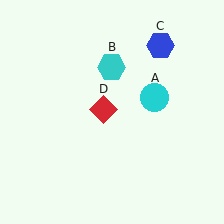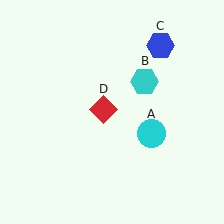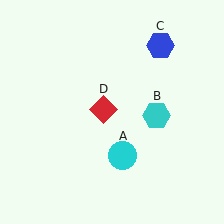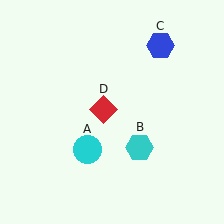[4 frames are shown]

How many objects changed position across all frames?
2 objects changed position: cyan circle (object A), cyan hexagon (object B).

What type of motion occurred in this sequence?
The cyan circle (object A), cyan hexagon (object B) rotated clockwise around the center of the scene.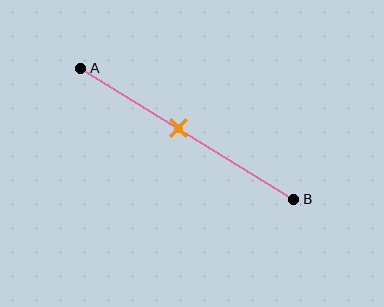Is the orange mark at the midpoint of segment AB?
No, the mark is at about 45% from A, not at the 50% midpoint.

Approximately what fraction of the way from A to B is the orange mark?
The orange mark is approximately 45% of the way from A to B.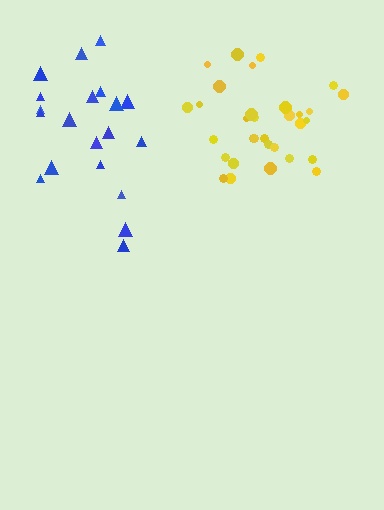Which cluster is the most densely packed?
Yellow.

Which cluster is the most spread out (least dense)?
Blue.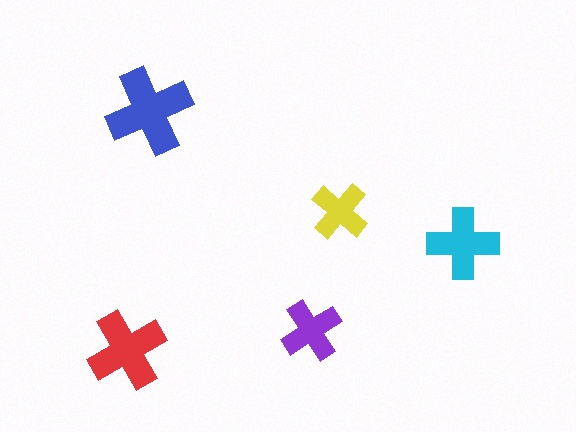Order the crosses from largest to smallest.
the blue one, the red one, the cyan one, the purple one, the yellow one.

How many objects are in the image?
There are 5 objects in the image.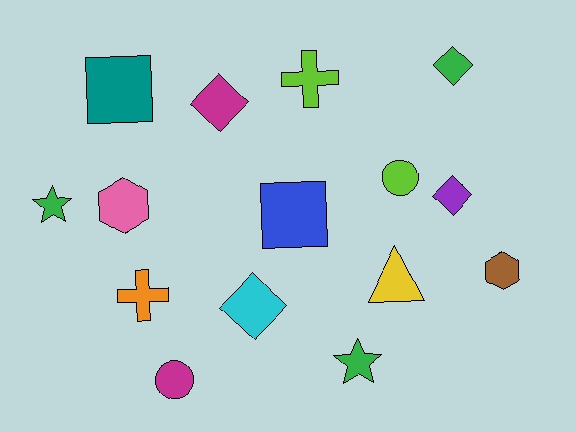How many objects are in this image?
There are 15 objects.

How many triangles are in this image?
There is 1 triangle.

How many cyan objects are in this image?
There is 1 cyan object.